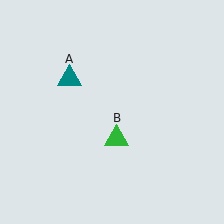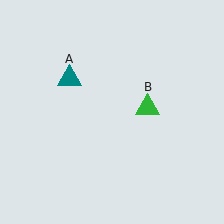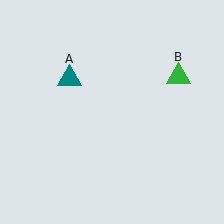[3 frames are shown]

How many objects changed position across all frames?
1 object changed position: green triangle (object B).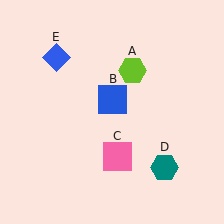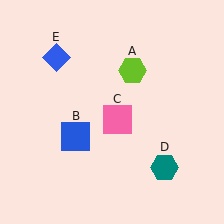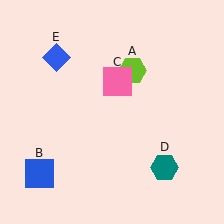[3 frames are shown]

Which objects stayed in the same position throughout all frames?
Lime hexagon (object A) and teal hexagon (object D) and blue diamond (object E) remained stationary.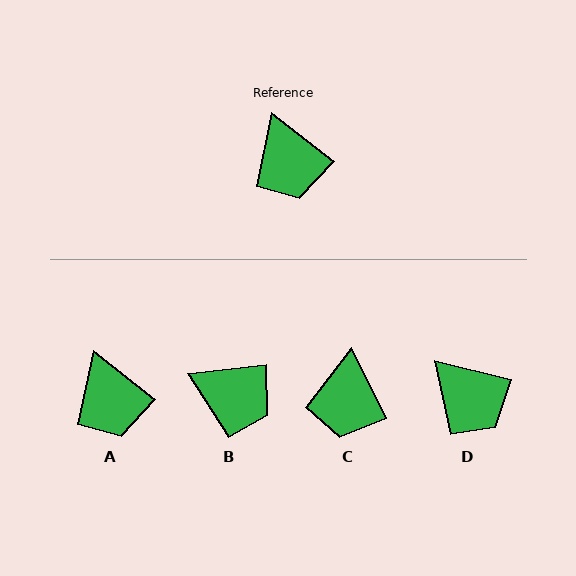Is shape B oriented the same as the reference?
No, it is off by about 45 degrees.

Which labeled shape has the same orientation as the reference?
A.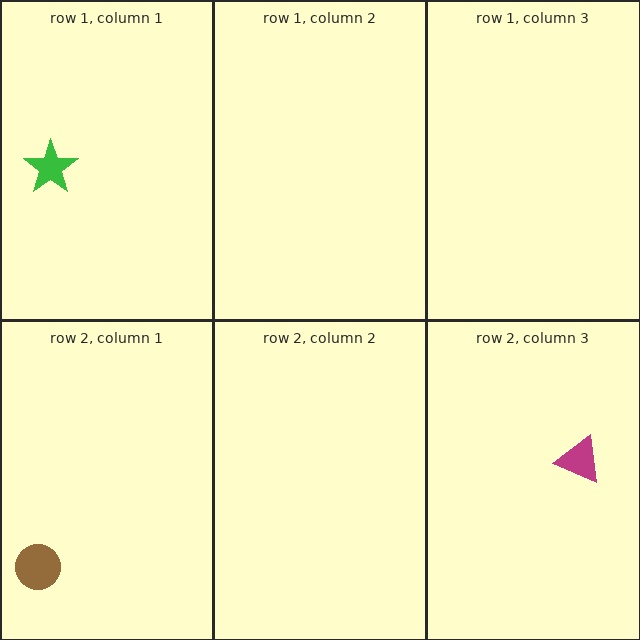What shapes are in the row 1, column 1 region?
The green star.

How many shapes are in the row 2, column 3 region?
1.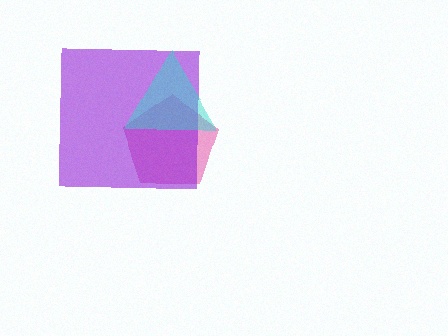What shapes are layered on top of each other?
The layered shapes are: a pink pentagon, a purple square, a cyan triangle.